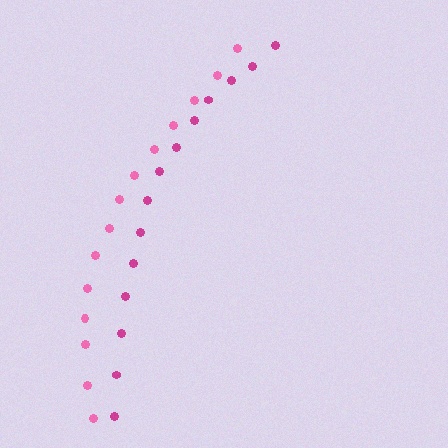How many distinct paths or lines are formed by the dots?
There are 2 distinct paths.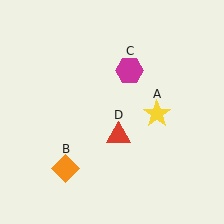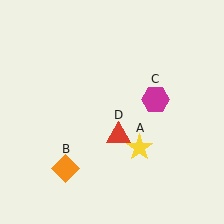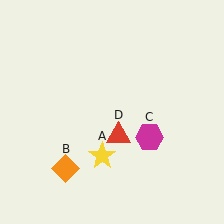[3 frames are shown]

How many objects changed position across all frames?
2 objects changed position: yellow star (object A), magenta hexagon (object C).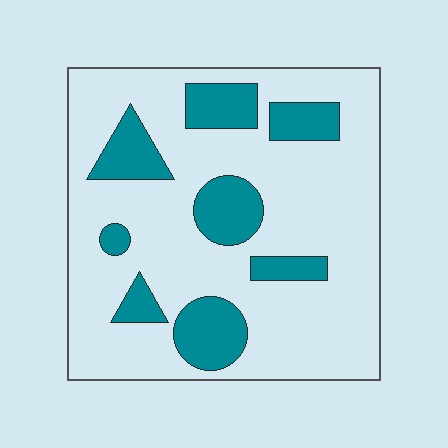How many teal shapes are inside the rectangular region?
8.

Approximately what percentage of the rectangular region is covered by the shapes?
Approximately 25%.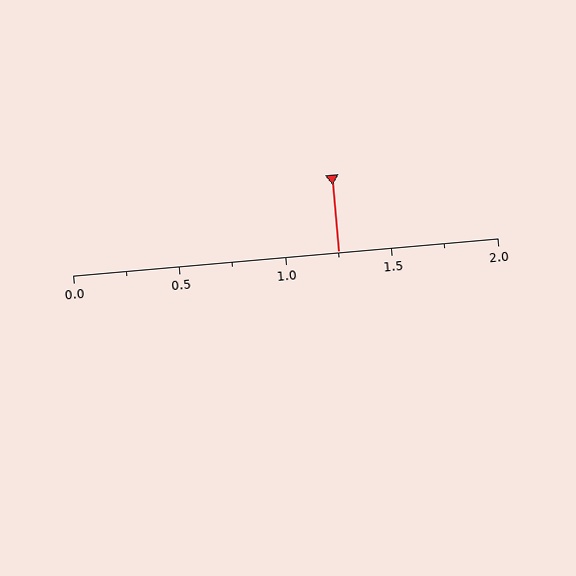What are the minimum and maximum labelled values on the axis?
The axis runs from 0.0 to 2.0.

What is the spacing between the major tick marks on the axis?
The major ticks are spaced 0.5 apart.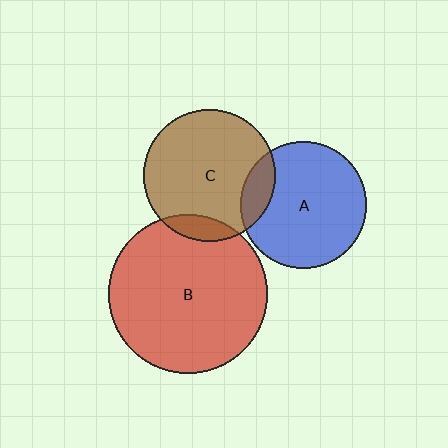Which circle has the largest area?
Circle B (red).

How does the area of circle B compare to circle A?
Approximately 1.6 times.